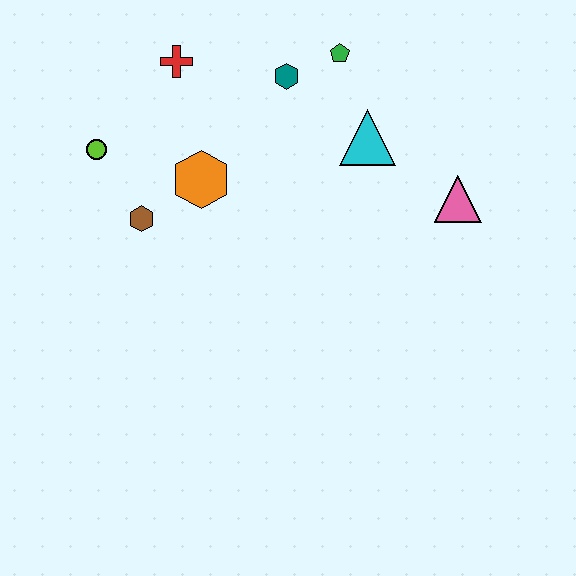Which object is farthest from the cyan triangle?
The lime circle is farthest from the cyan triangle.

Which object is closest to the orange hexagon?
The brown hexagon is closest to the orange hexagon.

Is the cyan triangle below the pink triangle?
No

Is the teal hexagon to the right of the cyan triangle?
No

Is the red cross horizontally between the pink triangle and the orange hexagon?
No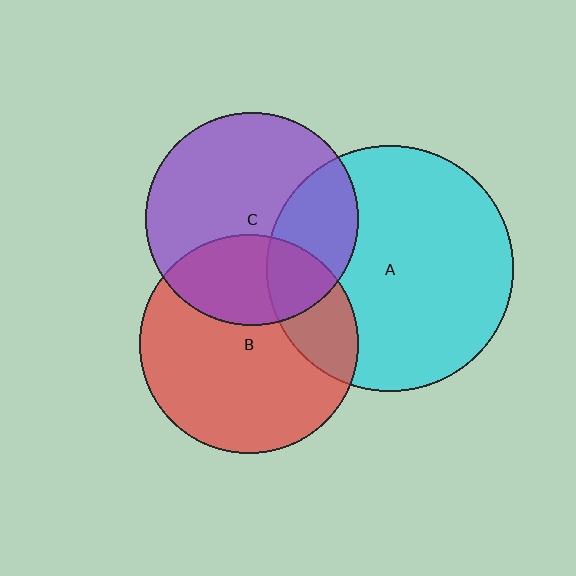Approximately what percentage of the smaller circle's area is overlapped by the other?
Approximately 30%.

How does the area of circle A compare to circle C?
Approximately 1.3 times.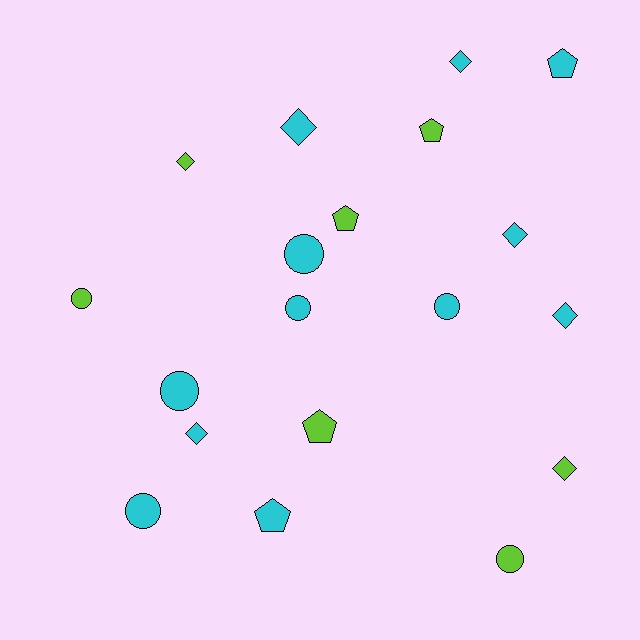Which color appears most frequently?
Cyan, with 12 objects.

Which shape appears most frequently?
Circle, with 7 objects.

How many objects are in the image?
There are 19 objects.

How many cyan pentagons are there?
There are 2 cyan pentagons.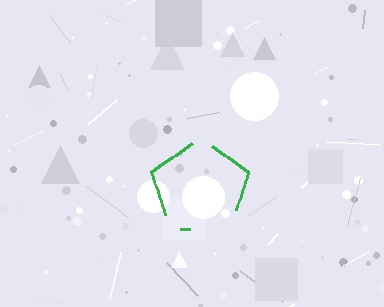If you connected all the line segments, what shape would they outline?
They would outline a pentagon.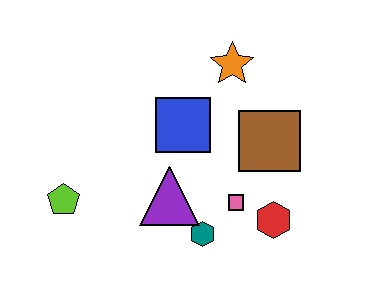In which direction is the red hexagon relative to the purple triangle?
The red hexagon is to the right of the purple triangle.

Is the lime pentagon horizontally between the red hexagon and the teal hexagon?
No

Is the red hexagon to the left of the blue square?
No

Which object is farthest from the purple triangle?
The orange star is farthest from the purple triangle.